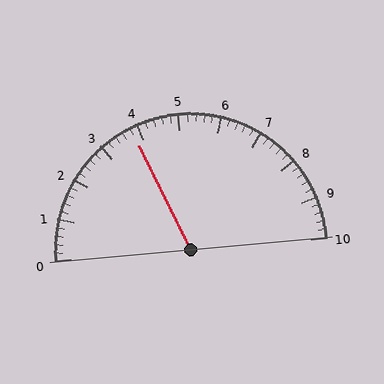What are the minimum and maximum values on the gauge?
The gauge ranges from 0 to 10.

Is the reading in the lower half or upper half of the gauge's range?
The reading is in the lower half of the range (0 to 10).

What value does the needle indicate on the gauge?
The needle indicates approximately 3.8.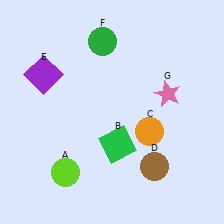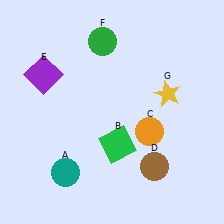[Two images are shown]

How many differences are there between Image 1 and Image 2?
There are 2 differences between the two images.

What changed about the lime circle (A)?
In Image 1, A is lime. In Image 2, it changed to teal.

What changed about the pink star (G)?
In Image 1, G is pink. In Image 2, it changed to yellow.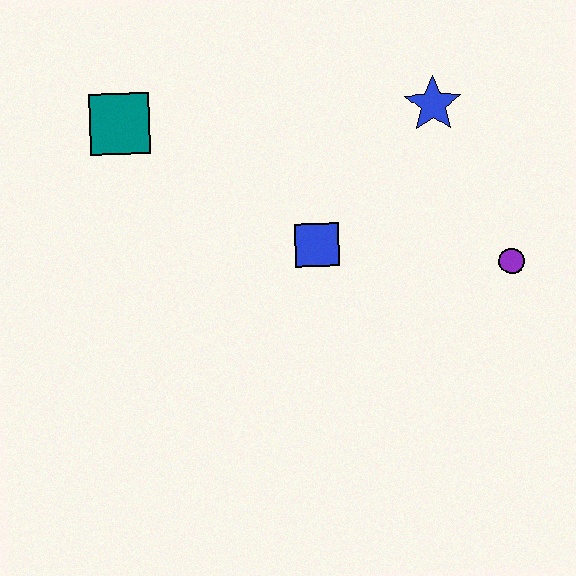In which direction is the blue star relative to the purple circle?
The blue star is above the purple circle.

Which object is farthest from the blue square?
The teal square is farthest from the blue square.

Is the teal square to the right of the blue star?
No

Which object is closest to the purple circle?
The blue star is closest to the purple circle.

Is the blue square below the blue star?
Yes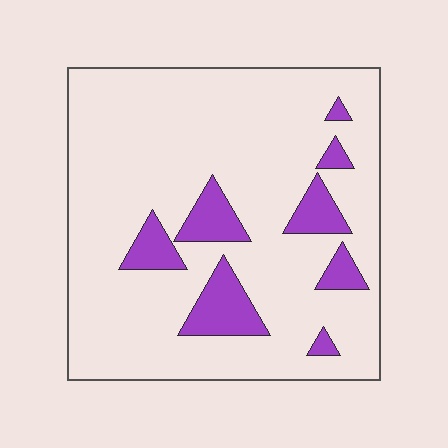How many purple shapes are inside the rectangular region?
8.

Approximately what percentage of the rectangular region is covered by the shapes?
Approximately 15%.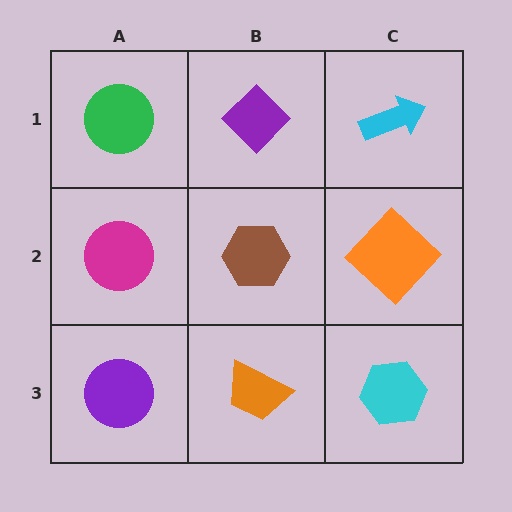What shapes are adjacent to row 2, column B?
A purple diamond (row 1, column B), an orange trapezoid (row 3, column B), a magenta circle (row 2, column A), an orange diamond (row 2, column C).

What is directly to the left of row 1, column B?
A green circle.